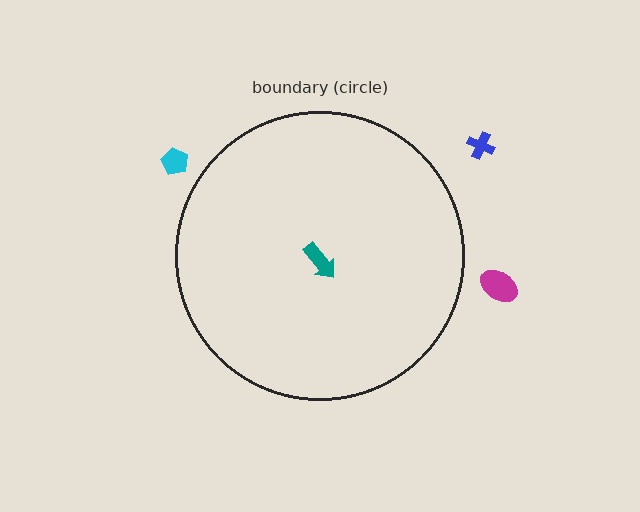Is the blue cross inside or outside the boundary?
Outside.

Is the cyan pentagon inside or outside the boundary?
Outside.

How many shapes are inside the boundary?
1 inside, 3 outside.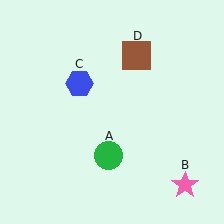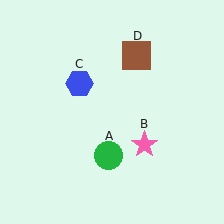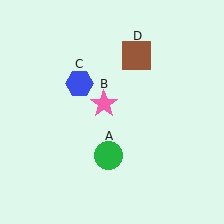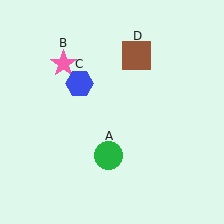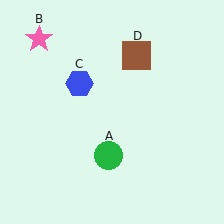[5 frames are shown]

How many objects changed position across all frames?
1 object changed position: pink star (object B).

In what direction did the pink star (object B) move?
The pink star (object B) moved up and to the left.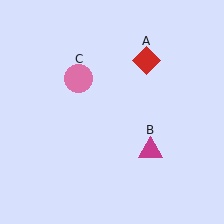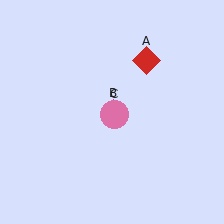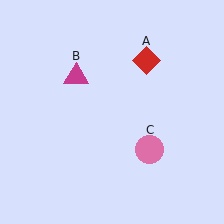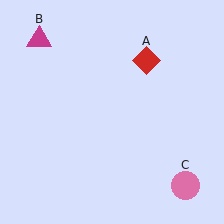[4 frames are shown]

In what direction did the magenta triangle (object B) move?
The magenta triangle (object B) moved up and to the left.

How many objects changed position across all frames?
2 objects changed position: magenta triangle (object B), pink circle (object C).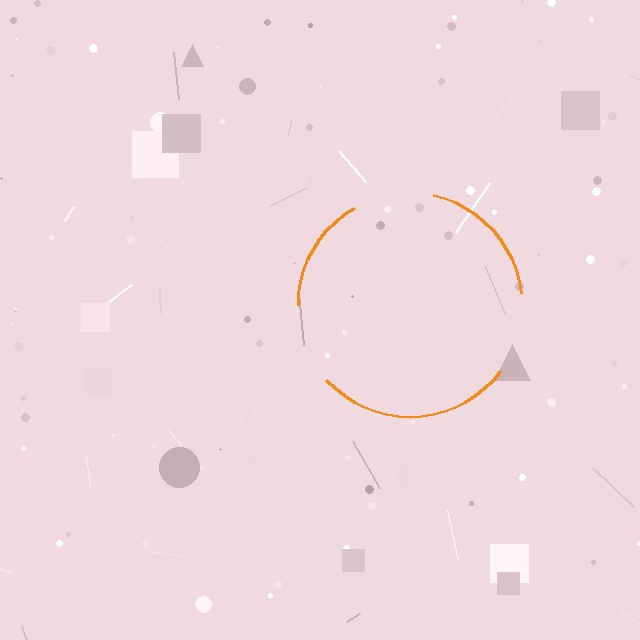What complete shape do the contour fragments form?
The contour fragments form a circle.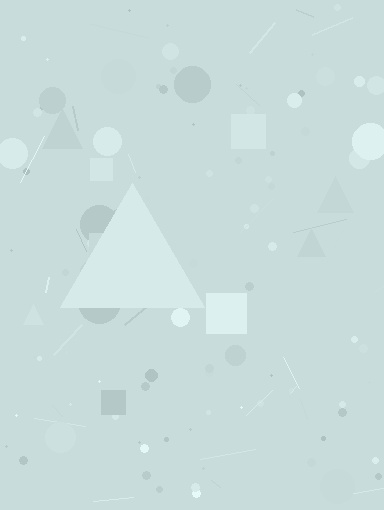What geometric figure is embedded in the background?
A triangle is embedded in the background.